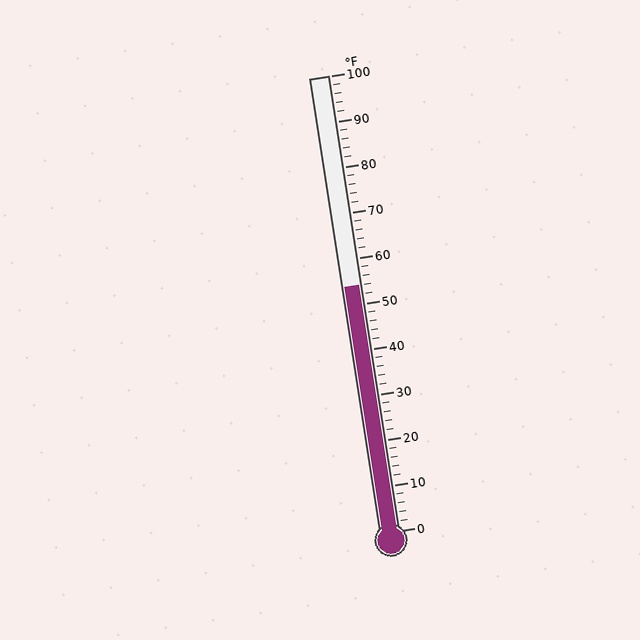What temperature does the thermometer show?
The thermometer shows approximately 54°F.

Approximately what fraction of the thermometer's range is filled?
The thermometer is filled to approximately 55% of its range.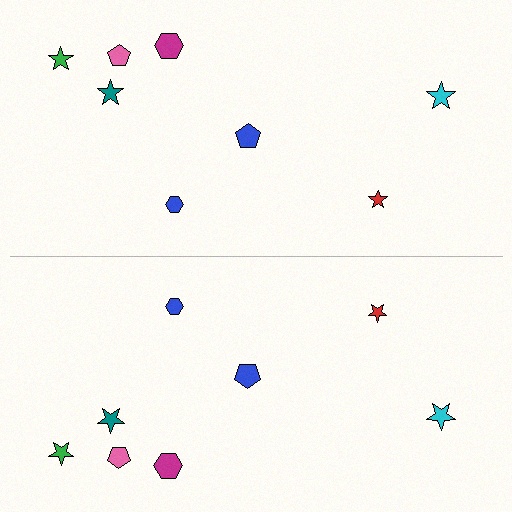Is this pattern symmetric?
Yes, this pattern has bilateral (reflection) symmetry.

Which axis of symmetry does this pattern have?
The pattern has a horizontal axis of symmetry running through the center of the image.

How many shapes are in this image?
There are 16 shapes in this image.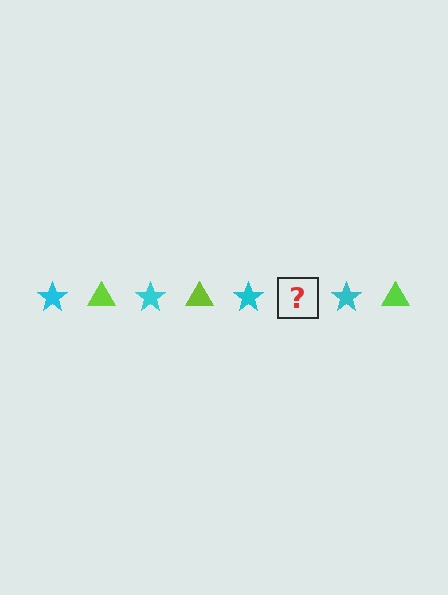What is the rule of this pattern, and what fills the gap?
The rule is that the pattern alternates between cyan star and lime triangle. The gap should be filled with a lime triangle.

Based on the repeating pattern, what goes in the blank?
The blank should be a lime triangle.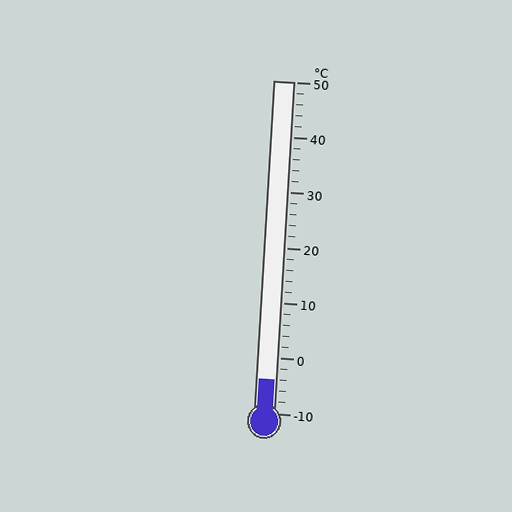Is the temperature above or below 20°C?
The temperature is below 20°C.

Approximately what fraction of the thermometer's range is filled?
The thermometer is filled to approximately 10% of its range.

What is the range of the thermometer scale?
The thermometer scale ranges from -10°C to 50°C.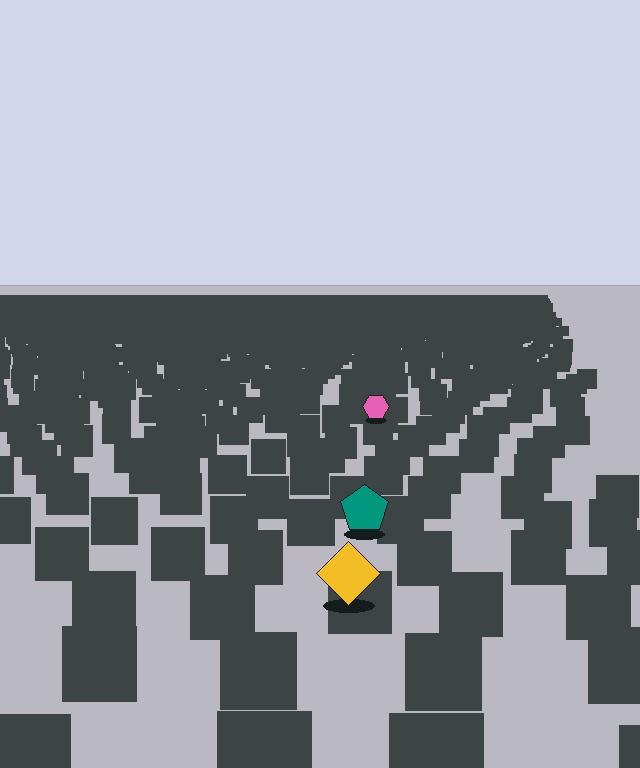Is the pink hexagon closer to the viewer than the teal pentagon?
No. The teal pentagon is closer — you can tell from the texture gradient: the ground texture is coarser near it.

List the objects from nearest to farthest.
From nearest to farthest: the yellow diamond, the teal pentagon, the pink hexagon.